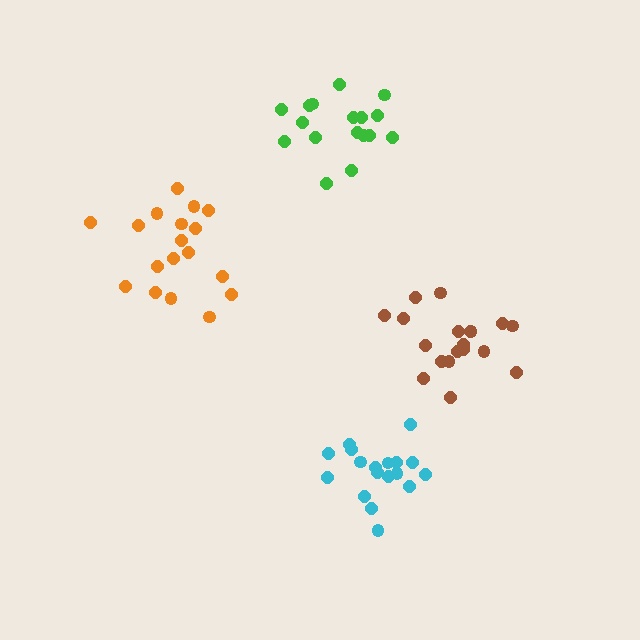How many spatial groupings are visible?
There are 4 spatial groupings.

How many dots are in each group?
Group 1: 18 dots, Group 2: 17 dots, Group 3: 18 dots, Group 4: 19 dots (72 total).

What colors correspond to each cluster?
The clusters are colored: cyan, green, orange, brown.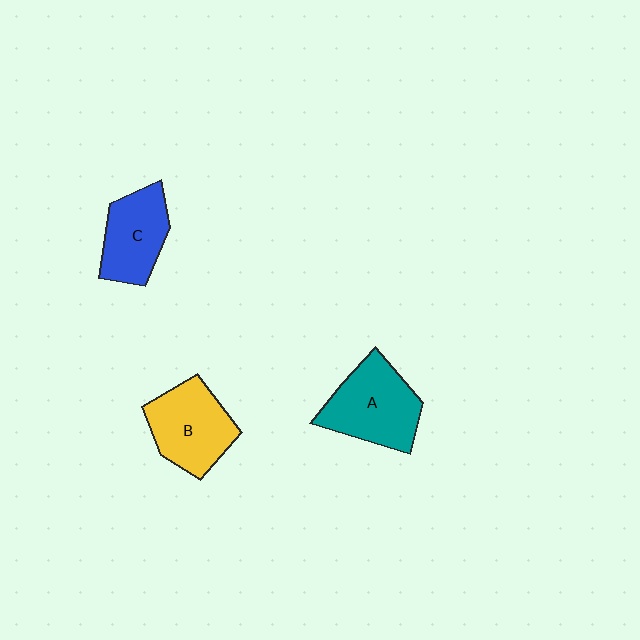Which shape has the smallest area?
Shape C (blue).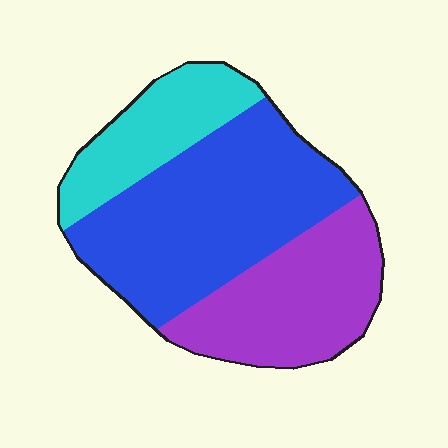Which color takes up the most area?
Blue, at roughly 50%.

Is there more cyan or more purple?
Purple.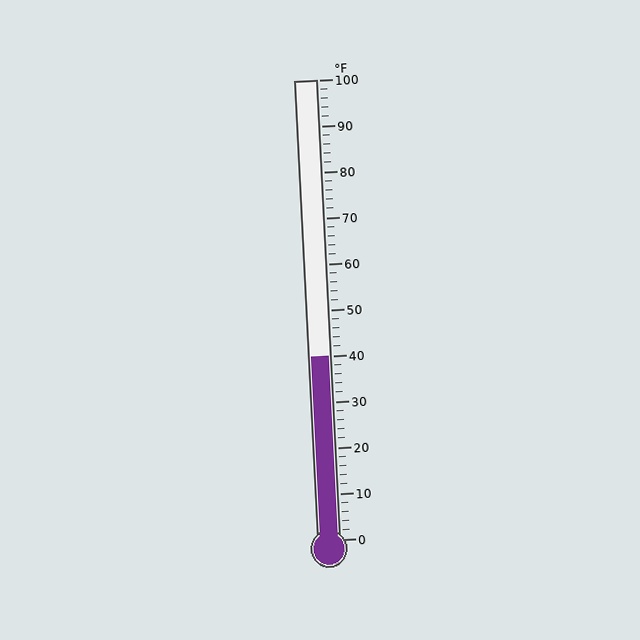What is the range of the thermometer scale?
The thermometer scale ranges from 0°F to 100°F.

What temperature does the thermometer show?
The thermometer shows approximately 40°F.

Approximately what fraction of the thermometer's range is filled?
The thermometer is filled to approximately 40% of its range.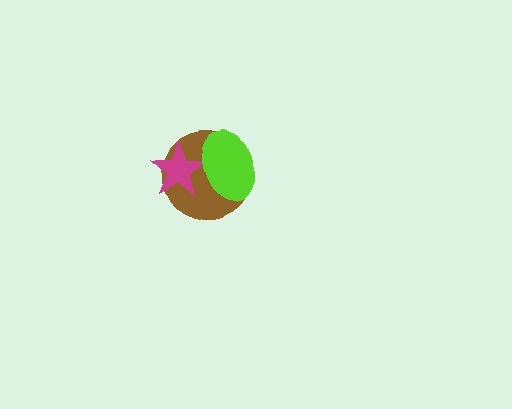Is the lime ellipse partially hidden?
No, no other shape covers it.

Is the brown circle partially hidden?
Yes, it is partially covered by another shape.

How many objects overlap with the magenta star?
2 objects overlap with the magenta star.